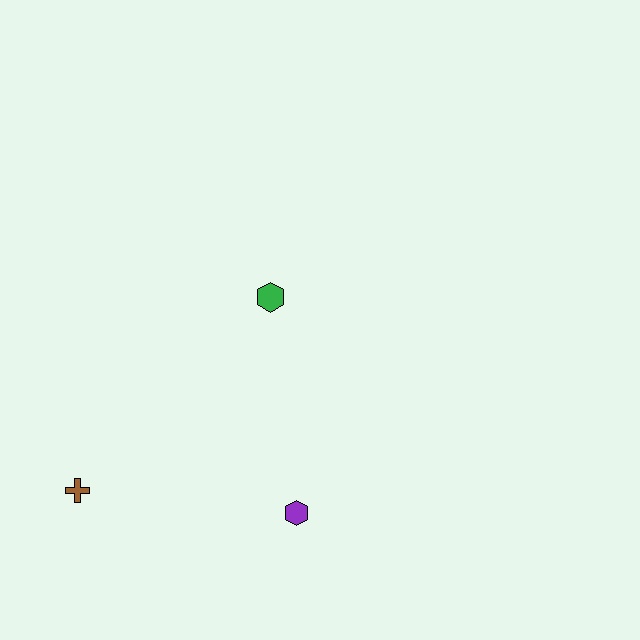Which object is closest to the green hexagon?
The purple hexagon is closest to the green hexagon.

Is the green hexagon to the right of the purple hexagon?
No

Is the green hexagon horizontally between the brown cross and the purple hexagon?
Yes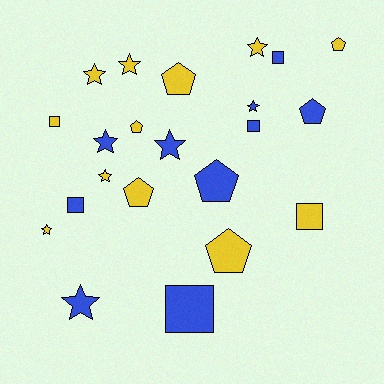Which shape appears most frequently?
Star, with 9 objects.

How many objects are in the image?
There are 22 objects.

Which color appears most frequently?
Yellow, with 12 objects.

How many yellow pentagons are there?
There are 5 yellow pentagons.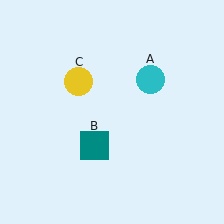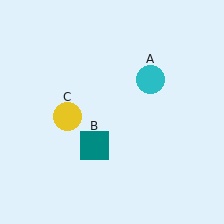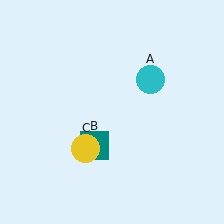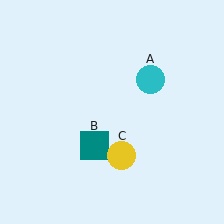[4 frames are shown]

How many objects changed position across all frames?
1 object changed position: yellow circle (object C).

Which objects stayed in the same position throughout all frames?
Cyan circle (object A) and teal square (object B) remained stationary.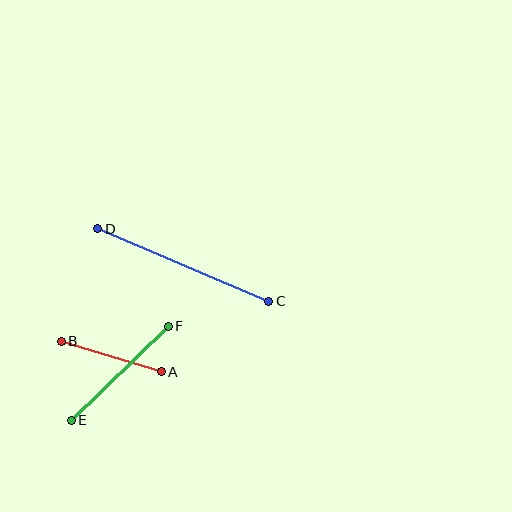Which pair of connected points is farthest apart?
Points C and D are farthest apart.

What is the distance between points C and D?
The distance is approximately 186 pixels.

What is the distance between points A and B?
The distance is approximately 105 pixels.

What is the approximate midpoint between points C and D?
The midpoint is at approximately (183, 265) pixels.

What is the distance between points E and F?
The distance is approximately 135 pixels.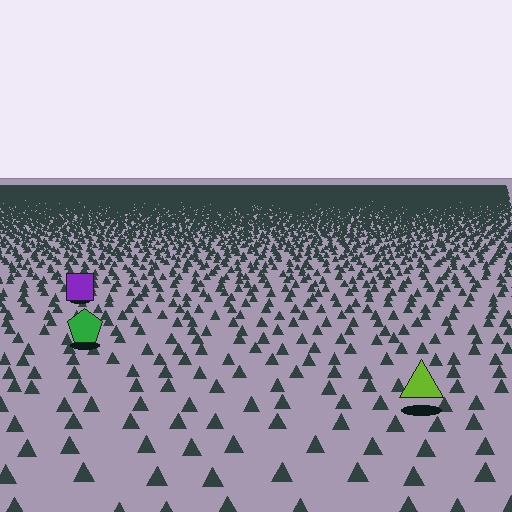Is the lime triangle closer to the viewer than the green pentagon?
Yes. The lime triangle is closer — you can tell from the texture gradient: the ground texture is coarser near it.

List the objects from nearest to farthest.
From nearest to farthest: the lime triangle, the green pentagon, the purple square.